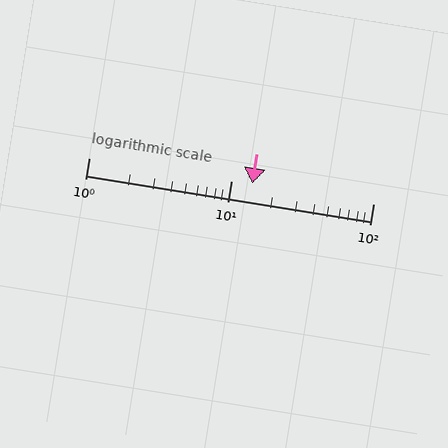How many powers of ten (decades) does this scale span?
The scale spans 2 decades, from 1 to 100.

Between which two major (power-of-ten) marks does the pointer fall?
The pointer is between 10 and 100.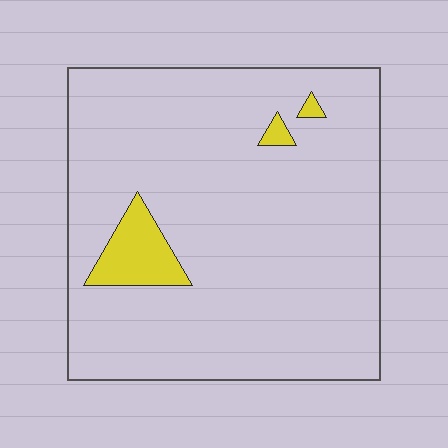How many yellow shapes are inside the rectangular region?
3.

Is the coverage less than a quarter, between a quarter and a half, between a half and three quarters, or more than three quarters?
Less than a quarter.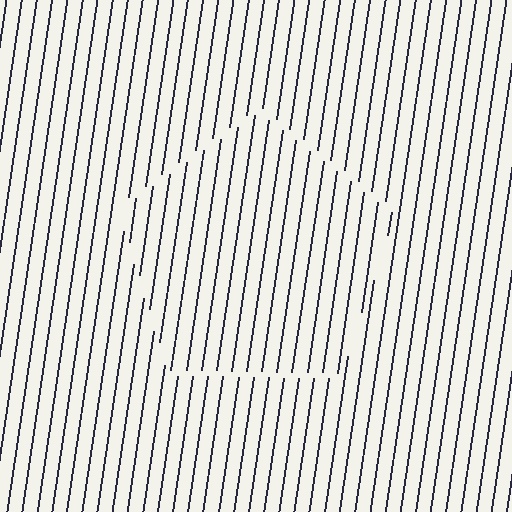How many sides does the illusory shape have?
5 sides — the line-ends trace a pentagon.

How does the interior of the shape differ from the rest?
The interior of the shape contains the same grating, shifted by half a period — the contour is defined by the phase discontinuity where line-ends from the inner and outer gratings abut.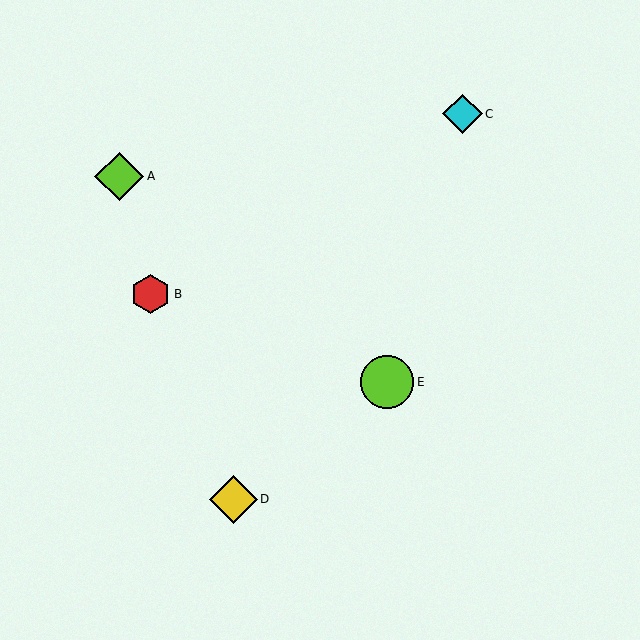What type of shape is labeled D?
Shape D is a yellow diamond.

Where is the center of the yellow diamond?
The center of the yellow diamond is at (233, 499).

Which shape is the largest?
The lime circle (labeled E) is the largest.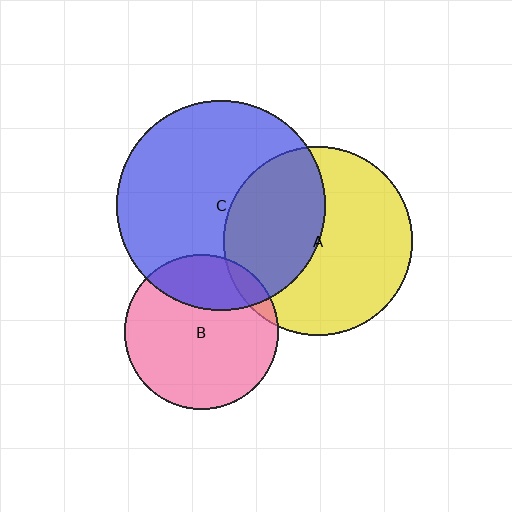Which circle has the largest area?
Circle C (blue).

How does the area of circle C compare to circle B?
Approximately 1.8 times.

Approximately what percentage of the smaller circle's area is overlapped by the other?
Approximately 10%.